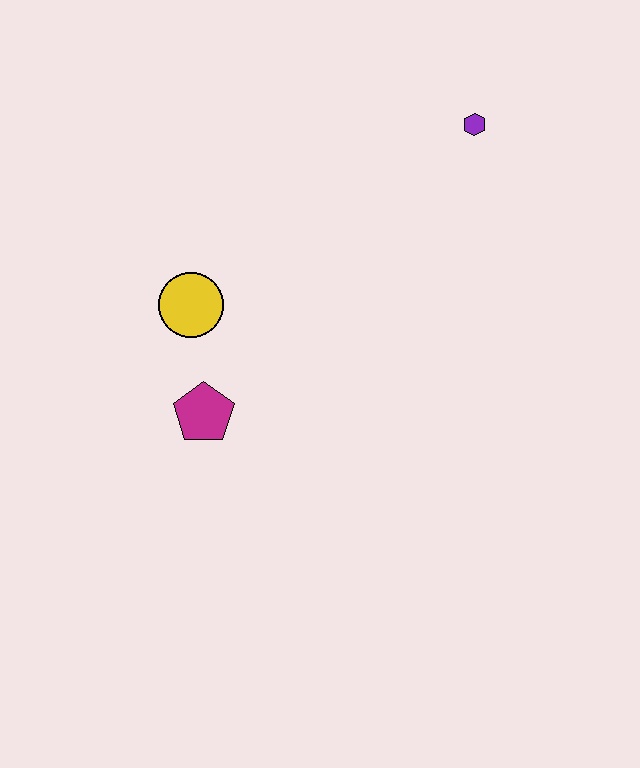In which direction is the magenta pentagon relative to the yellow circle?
The magenta pentagon is below the yellow circle.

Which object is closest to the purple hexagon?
The yellow circle is closest to the purple hexagon.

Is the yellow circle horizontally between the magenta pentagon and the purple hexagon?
No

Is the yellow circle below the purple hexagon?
Yes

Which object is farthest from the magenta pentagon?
The purple hexagon is farthest from the magenta pentagon.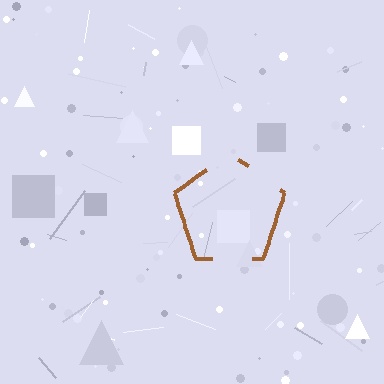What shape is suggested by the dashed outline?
The dashed outline suggests a pentagon.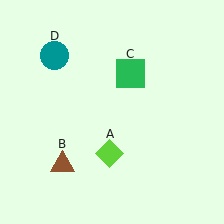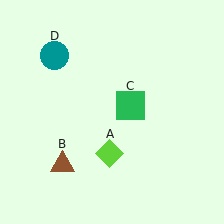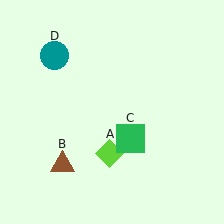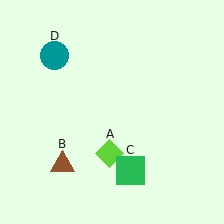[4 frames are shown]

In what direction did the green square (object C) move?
The green square (object C) moved down.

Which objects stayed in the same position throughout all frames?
Lime diamond (object A) and brown triangle (object B) and teal circle (object D) remained stationary.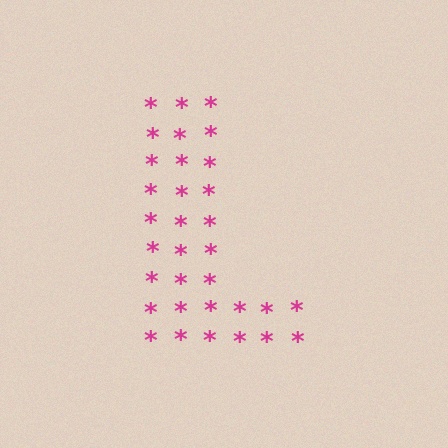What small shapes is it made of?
It is made of small asterisks.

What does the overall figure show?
The overall figure shows the letter L.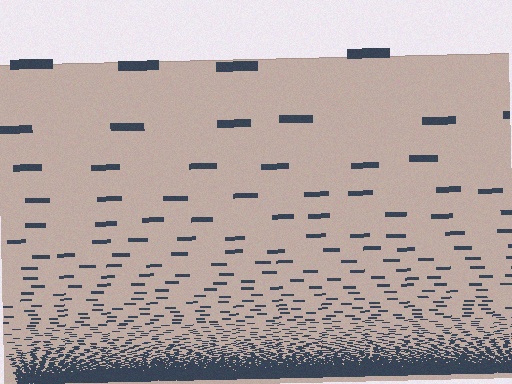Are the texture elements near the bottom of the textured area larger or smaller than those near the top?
Smaller. The gradient is inverted — elements near the bottom are smaller and denser.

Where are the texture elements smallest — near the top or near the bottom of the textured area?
Near the bottom.